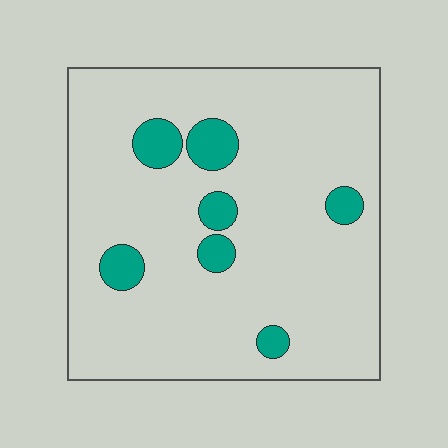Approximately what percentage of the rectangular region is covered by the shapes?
Approximately 10%.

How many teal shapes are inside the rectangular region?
7.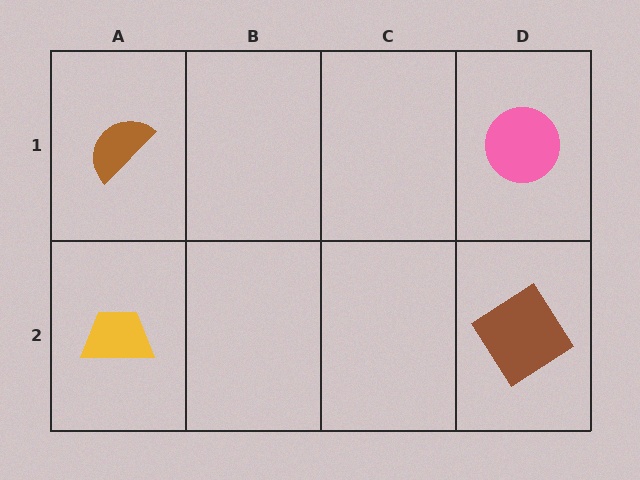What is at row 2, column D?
A brown diamond.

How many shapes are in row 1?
2 shapes.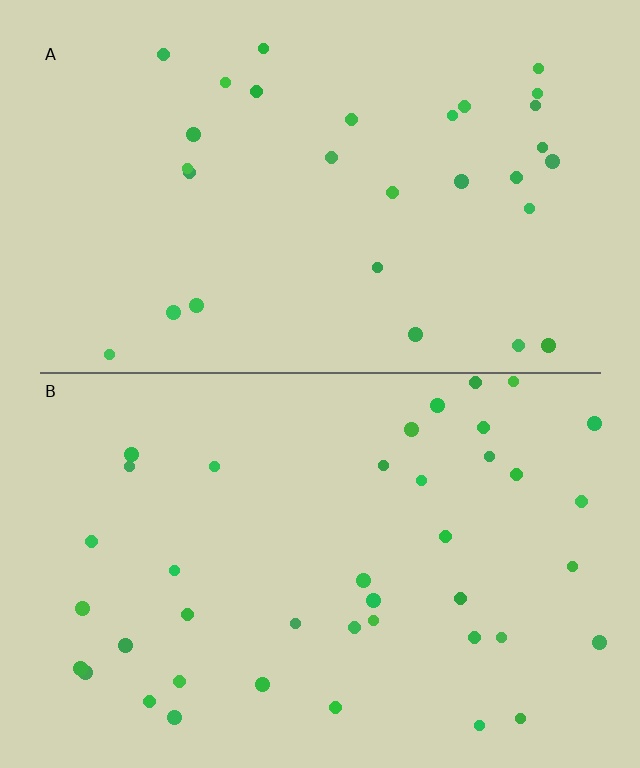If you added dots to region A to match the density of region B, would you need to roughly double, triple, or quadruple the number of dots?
Approximately double.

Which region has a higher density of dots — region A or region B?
B (the bottom).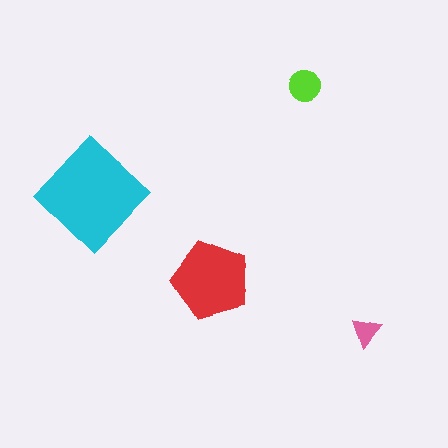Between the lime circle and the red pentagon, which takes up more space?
The red pentagon.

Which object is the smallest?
The pink triangle.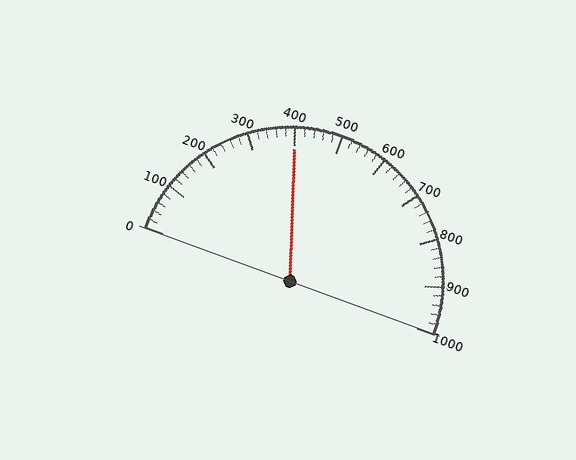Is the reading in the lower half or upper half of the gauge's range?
The reading is in the lower half of the range (0 to 1000).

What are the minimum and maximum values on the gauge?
The gauge ranges from 0 to 1000.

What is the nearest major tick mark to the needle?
The nearest major tick mark is 400.